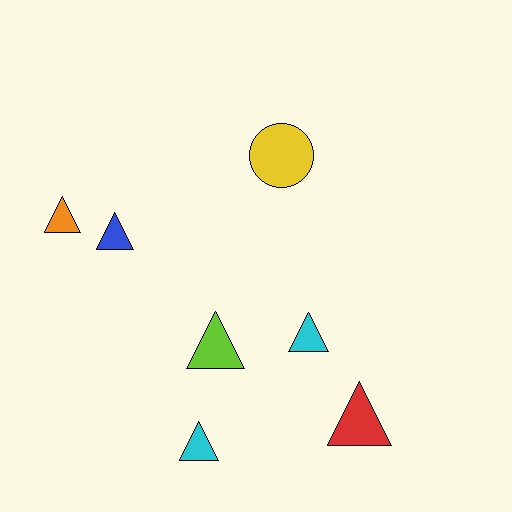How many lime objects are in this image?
There is 1 lime object.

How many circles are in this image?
There is 1 circle.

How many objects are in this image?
There are 7 objects.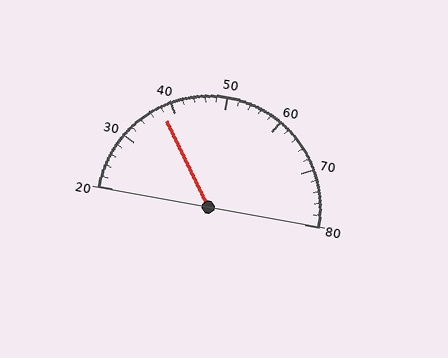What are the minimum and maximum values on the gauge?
The gauge ranges from 20 to 80.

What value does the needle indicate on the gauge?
The needle indicates approximately 38.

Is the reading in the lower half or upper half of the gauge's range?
The reading is in the lower half of the range (20 to 80).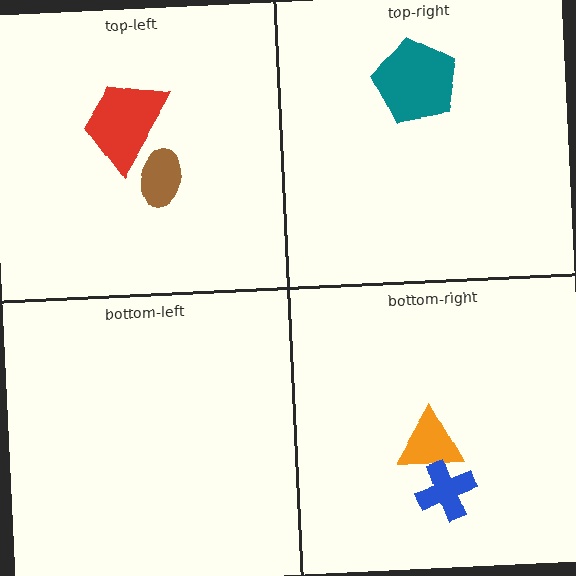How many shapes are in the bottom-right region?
2.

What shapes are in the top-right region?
The teal pentagon.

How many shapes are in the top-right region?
1.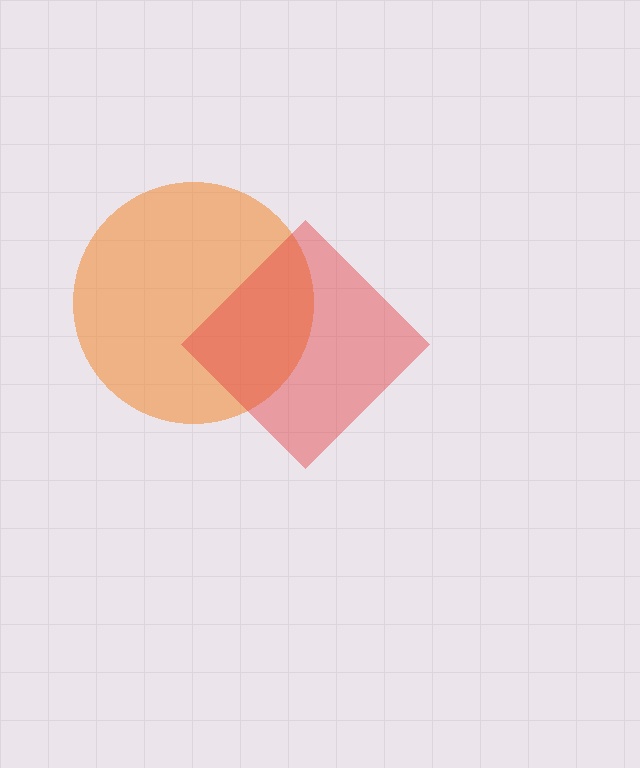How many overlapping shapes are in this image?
There are 2 overlapping shapes in the image.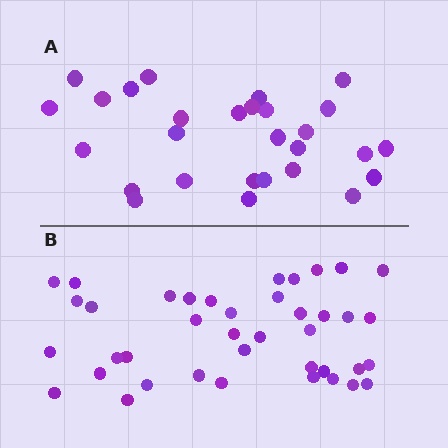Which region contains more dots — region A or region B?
Region B (the bottom region) has more dots.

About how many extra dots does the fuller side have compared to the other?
Region B has roughly 12 or so more dots than region A.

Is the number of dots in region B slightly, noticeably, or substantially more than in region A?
Region B has noticeably more, but not dramatically so. The ratio is roughly 1.4 to 1.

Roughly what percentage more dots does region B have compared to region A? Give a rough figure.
About 45% more.